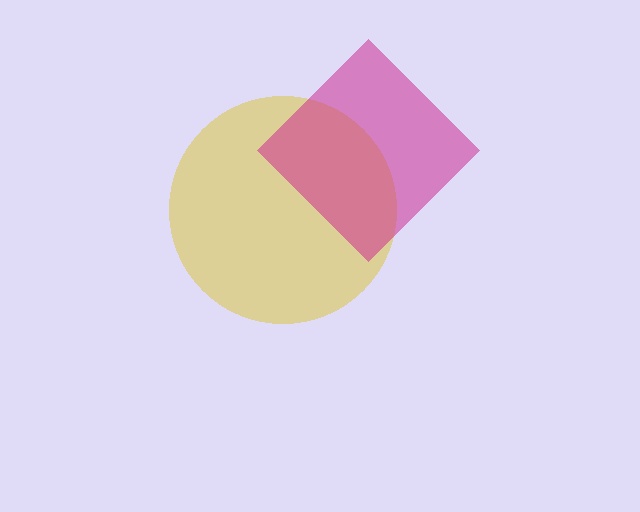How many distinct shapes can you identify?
There are 2 distinct shapes: a yellow circle, a magenta diamond.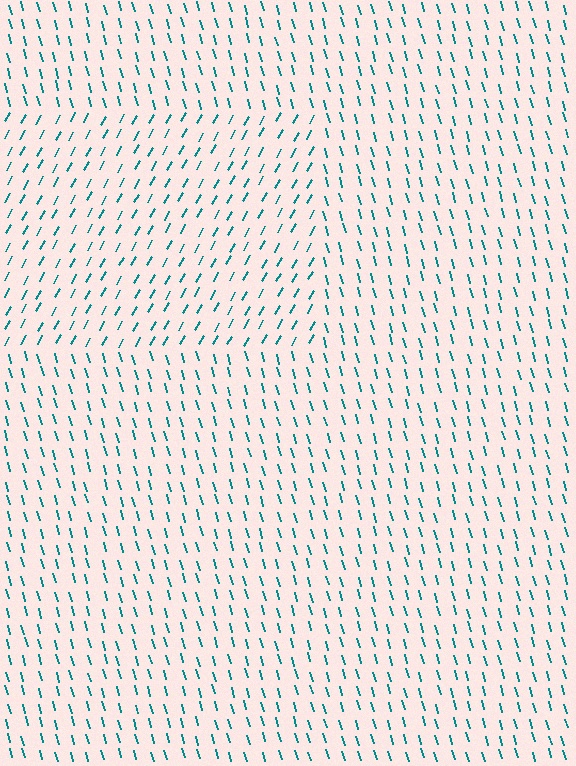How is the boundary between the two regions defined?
The boundary is defined purely by a change in line orientation (approximately 45 degrees difference). All lines are the same color and thickness.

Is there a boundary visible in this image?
Yes, there is a texture boundary formed by a change in line orientation.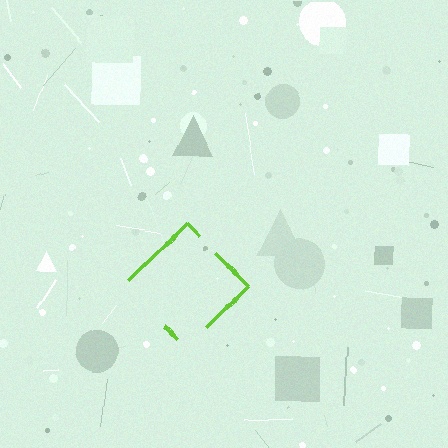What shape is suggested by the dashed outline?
The dashed outline suggests a diamond.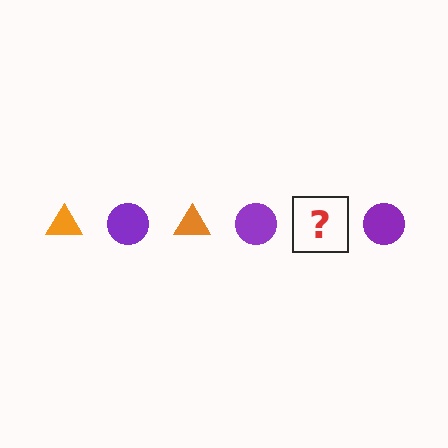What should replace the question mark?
The question mark should be replaced with an orange triangle.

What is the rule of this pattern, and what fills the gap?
The rule is that the pattern alternates between orange triangle and purple circle. The gap should be filled with an orange triangle.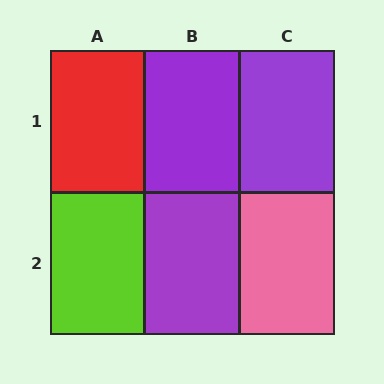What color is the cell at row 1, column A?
Red.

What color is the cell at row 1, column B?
Purple.